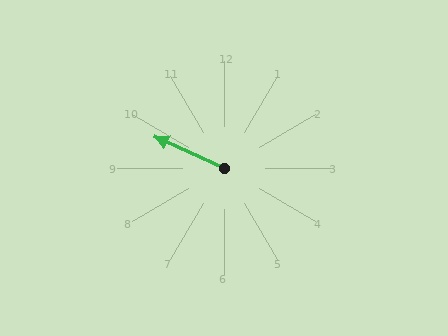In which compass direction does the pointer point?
Northwest.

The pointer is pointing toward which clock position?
Roughly 10 o'clock.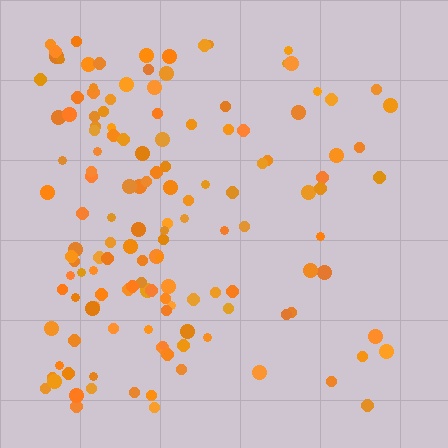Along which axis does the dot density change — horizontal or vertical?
Horizontal.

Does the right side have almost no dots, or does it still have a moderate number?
Still a moderate number, just noticeably fewer than the left.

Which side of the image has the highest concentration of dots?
The left.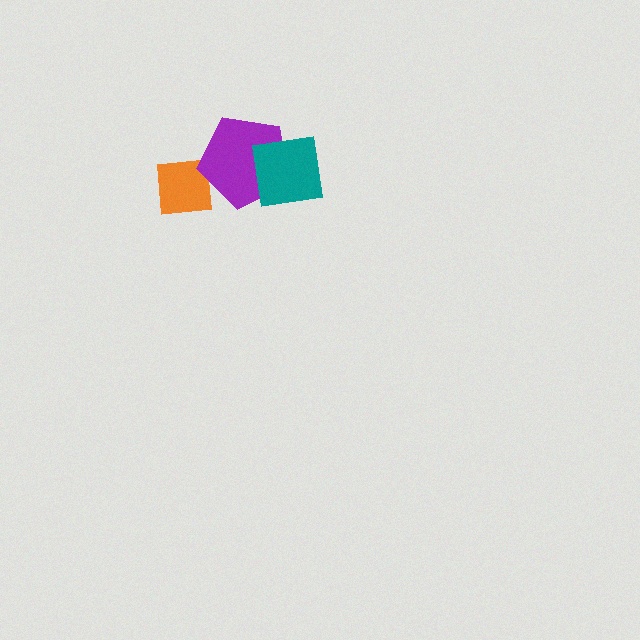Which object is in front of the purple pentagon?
The teal square is in front of the purple pentagon.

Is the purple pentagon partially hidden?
Yes, it is partially covered by another shape.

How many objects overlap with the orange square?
1 object overlaps with the orange square.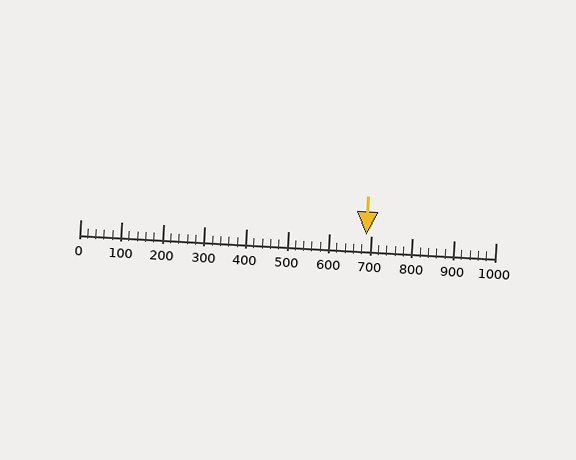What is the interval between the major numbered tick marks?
The major tick marks are spaced 100 units apart.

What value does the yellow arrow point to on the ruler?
The yellow arrow points to approximately 689.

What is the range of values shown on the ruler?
The ruler shows values from 0 to 1000.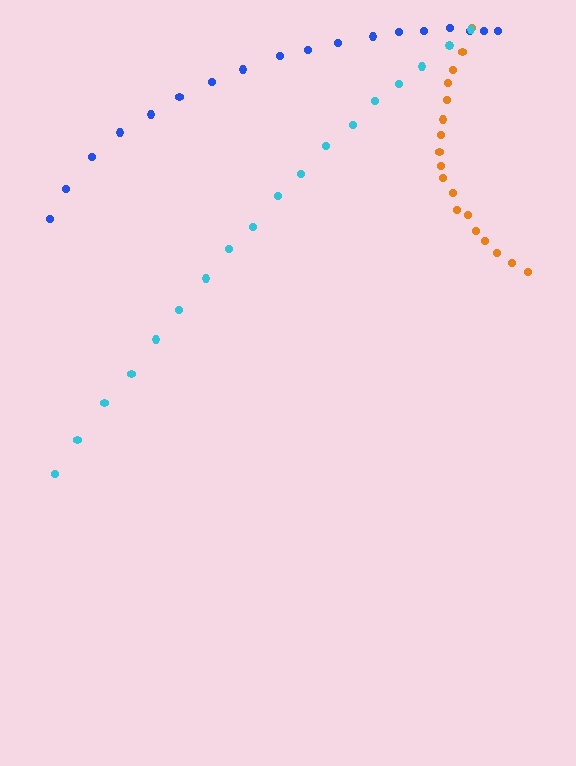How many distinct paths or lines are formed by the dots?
There are 3 distinct paths.